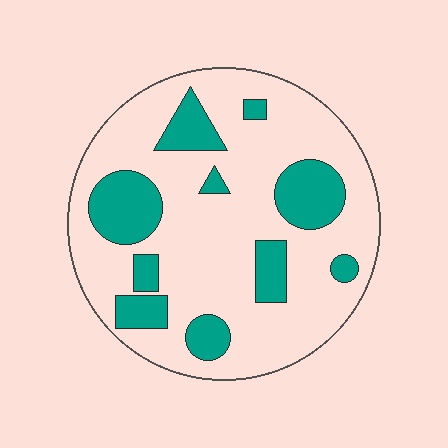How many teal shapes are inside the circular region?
10.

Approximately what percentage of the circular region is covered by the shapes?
Approximately 25%.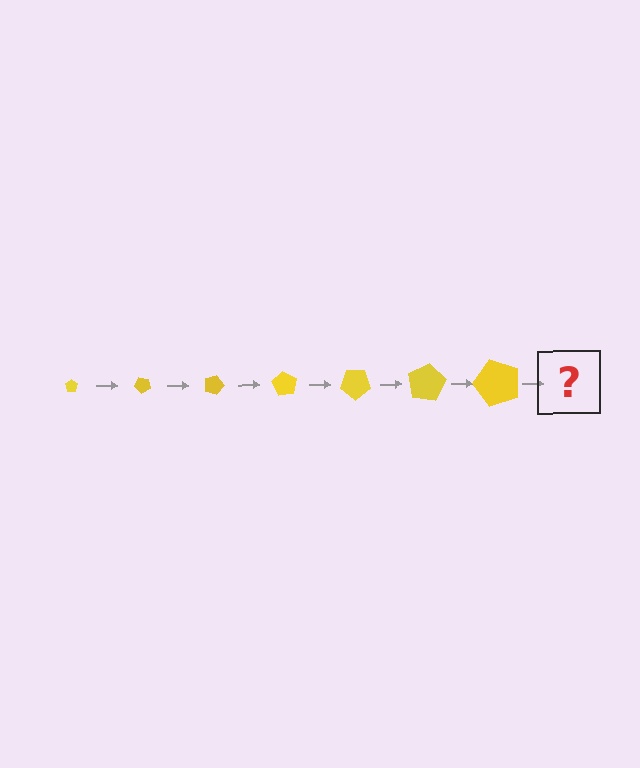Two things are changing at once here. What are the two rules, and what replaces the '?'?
The two rules are that the pentagon grows larger each step and it rotates 45 degrees each step. The '?' should be a pentagon, larger than the previous one and rotated 315 degrees from the start.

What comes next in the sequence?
The next element should be a pentagon, larger than the previous one and rotated 315 degrees from the start.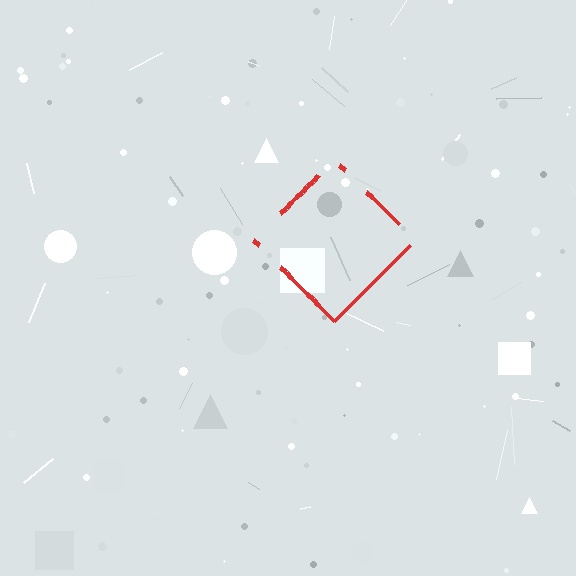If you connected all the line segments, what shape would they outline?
They would outline a diamond.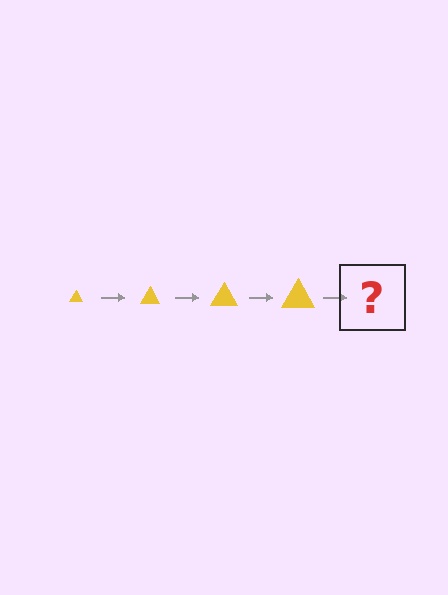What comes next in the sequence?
The next element should be a yellow triangle, larger than the previous one.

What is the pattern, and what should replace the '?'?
The pattern is that the triangle gets progressively larger each step. The '?' should be a yellow triangle, larger than the previous one.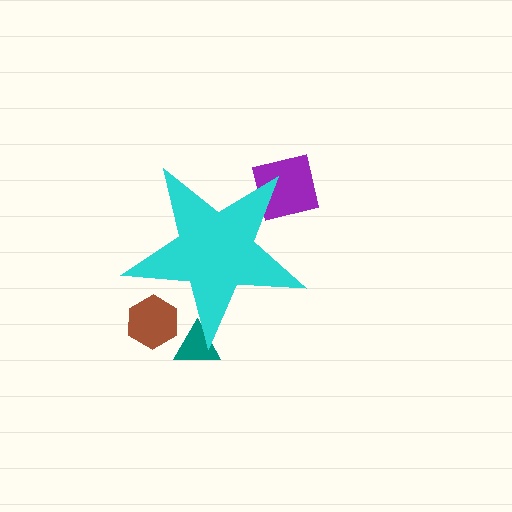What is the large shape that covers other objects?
A cyan star.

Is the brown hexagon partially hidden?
Yes, the brown hexagon is partially hidden behind the cyan star.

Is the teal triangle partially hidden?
Yes, the teal triangle is partially hidden behind the cyan star.